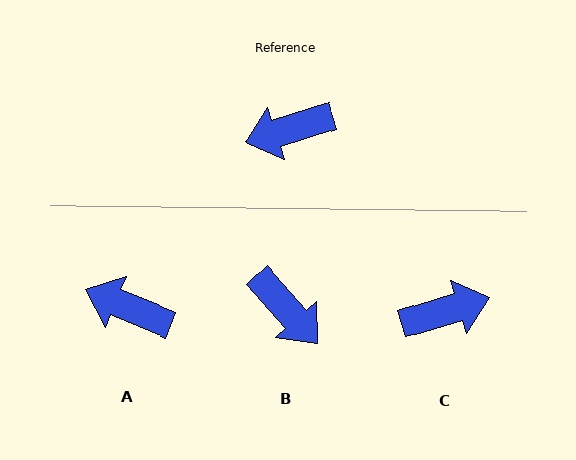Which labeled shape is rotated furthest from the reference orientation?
C, about 180 degrees away.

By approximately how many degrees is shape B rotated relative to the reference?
Approximately 114 degrees counter-clockwise.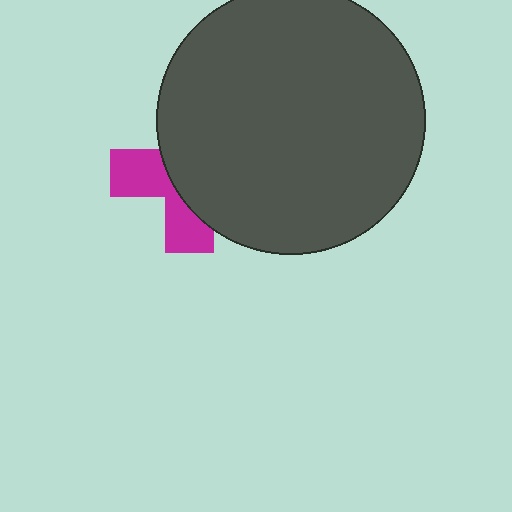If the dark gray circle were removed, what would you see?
You would see the complete magenta cross.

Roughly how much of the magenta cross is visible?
A small part of it is visible (roughly 37%).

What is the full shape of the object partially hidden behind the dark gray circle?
The partially hidden object is a magenta cross.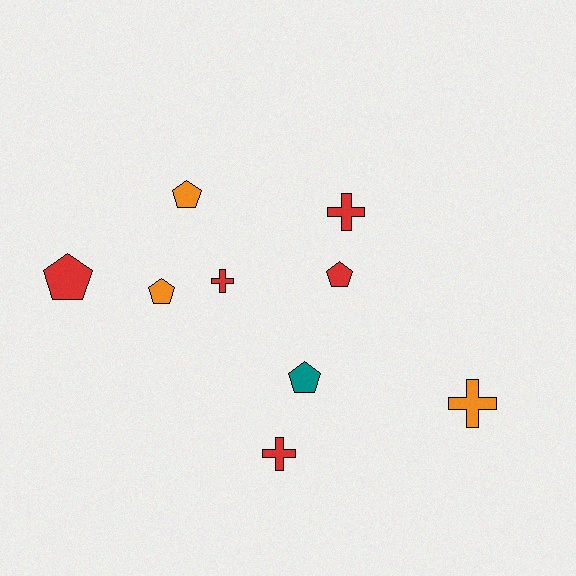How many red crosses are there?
There are 3 red crosses.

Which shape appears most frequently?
Pentagon, with 5 objects.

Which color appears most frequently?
Red, with 5 objects.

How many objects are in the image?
There are 9 objects.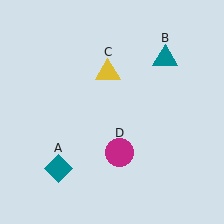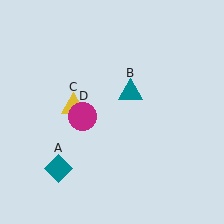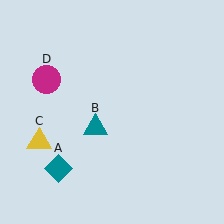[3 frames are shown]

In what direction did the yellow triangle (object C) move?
The yellow triangle (object C) moved down and to the left.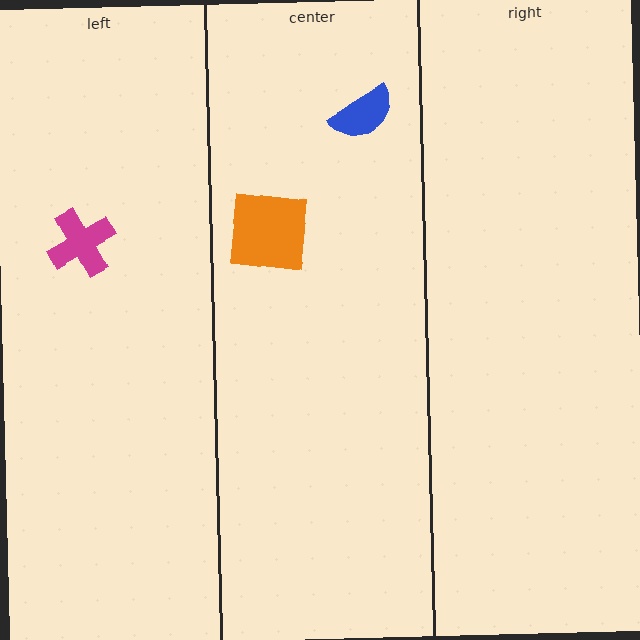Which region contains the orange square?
The center region.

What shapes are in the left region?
The magenta cross.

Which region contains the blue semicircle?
The center region.